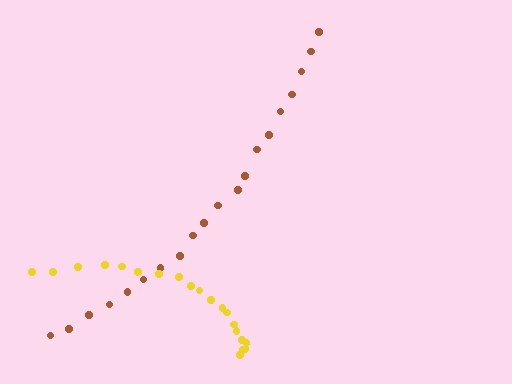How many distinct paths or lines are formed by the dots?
There are 2 distinct paths.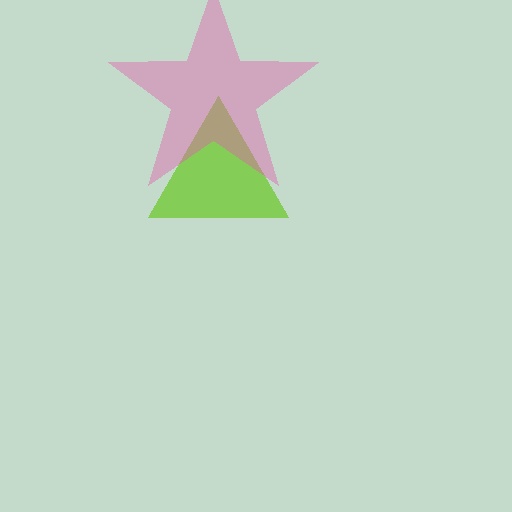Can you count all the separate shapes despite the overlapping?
Yes, there are 2 separate shapes.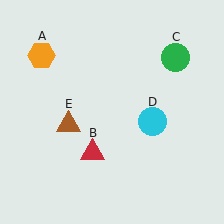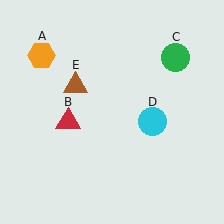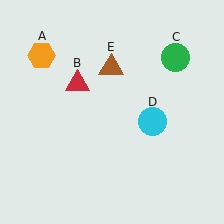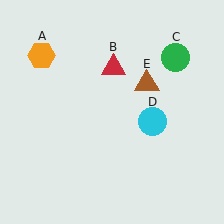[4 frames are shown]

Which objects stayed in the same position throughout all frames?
Orange hexagon (object A) and green circle (object C) and cyan circle (object D) remained stationary.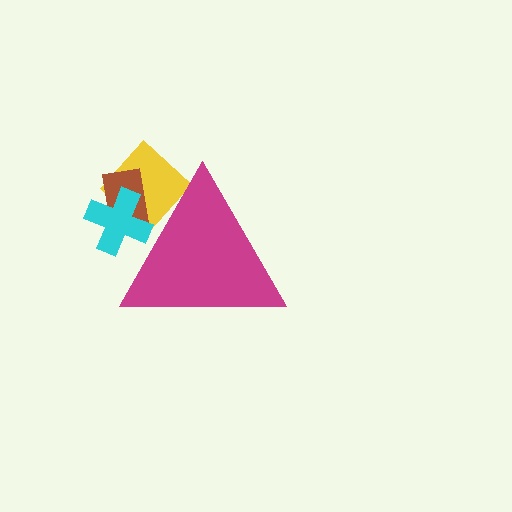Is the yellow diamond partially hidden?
Yes, the yellow diamond is partially hidden behind the magenta triangle.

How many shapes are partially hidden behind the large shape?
3 shapes are partially hidden.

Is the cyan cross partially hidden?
Yes, the cyan cross is partially hidden behind the magenta triangle.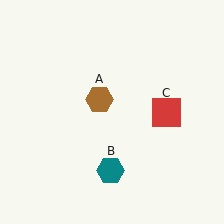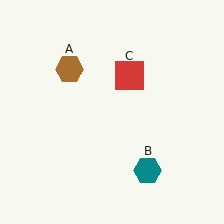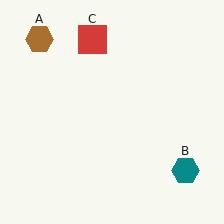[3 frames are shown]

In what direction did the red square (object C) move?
The red square (object C) moved up and to the left.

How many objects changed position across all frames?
3 objects changed position: brown hexagon (object A), teal hexagon (object B), red square (object C).